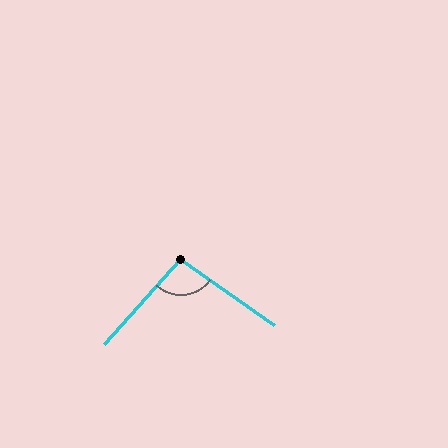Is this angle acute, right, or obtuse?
It is obtuse.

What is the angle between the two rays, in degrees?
Approximately 97 degrees.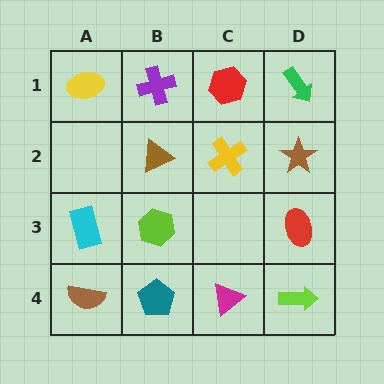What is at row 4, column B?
A teal pentagon.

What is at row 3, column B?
A lime hexagon.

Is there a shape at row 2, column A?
No, that cell is empty.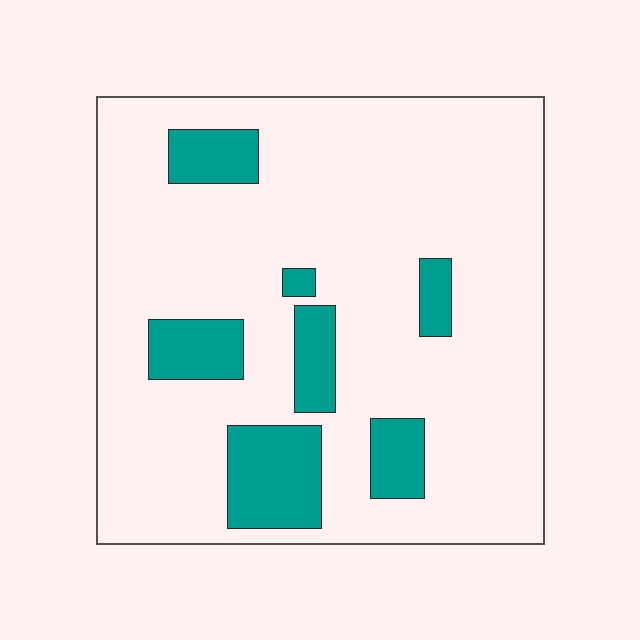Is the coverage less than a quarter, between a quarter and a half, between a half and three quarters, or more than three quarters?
Less than a quarter.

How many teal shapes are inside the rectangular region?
7.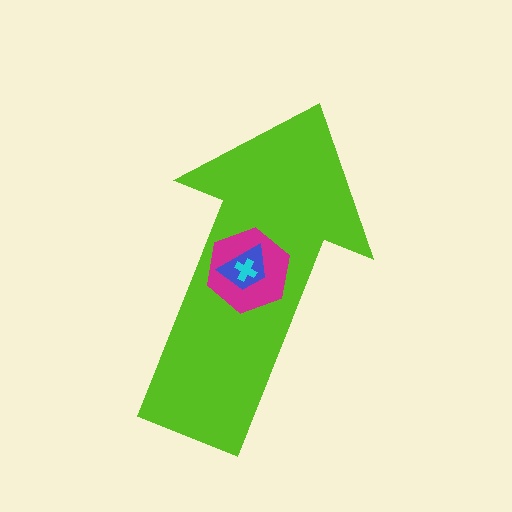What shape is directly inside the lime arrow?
The magenta hexagon.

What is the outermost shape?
The lime arrow.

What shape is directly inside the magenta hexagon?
The blue trapezoid.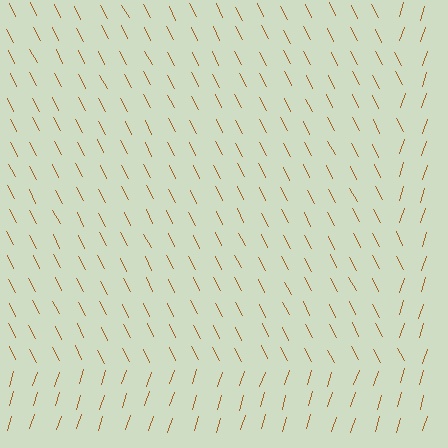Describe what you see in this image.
The image is filled with small brown line segments. A rectangle region in the image has lines oriented differently from the surrounding lines, creating a visible texture boundary.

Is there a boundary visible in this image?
Yes, there is a texture boundary formed by a change in line orientation.